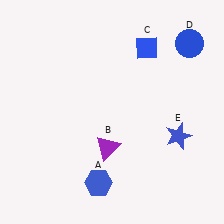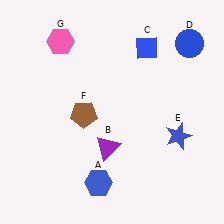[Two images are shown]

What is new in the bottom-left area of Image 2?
A brown pentagon (F) was added in the bottom-left area of Image 2.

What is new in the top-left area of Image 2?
A pink hexagon (G) was added in the top-left area of Image 2.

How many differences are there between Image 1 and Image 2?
There are 2 differences between the two images.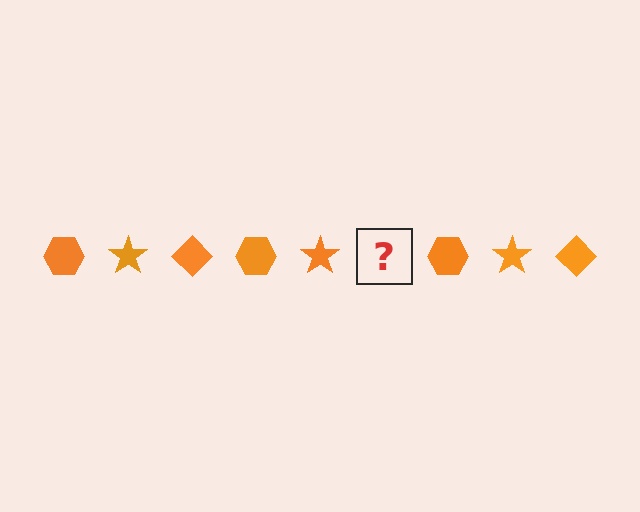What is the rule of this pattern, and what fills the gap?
The rule is that the pattern cycles through hexagon, star, diamond shapes in orange. The gap should be filled with an orange diamond.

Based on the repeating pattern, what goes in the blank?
The blank should be an orange diamond.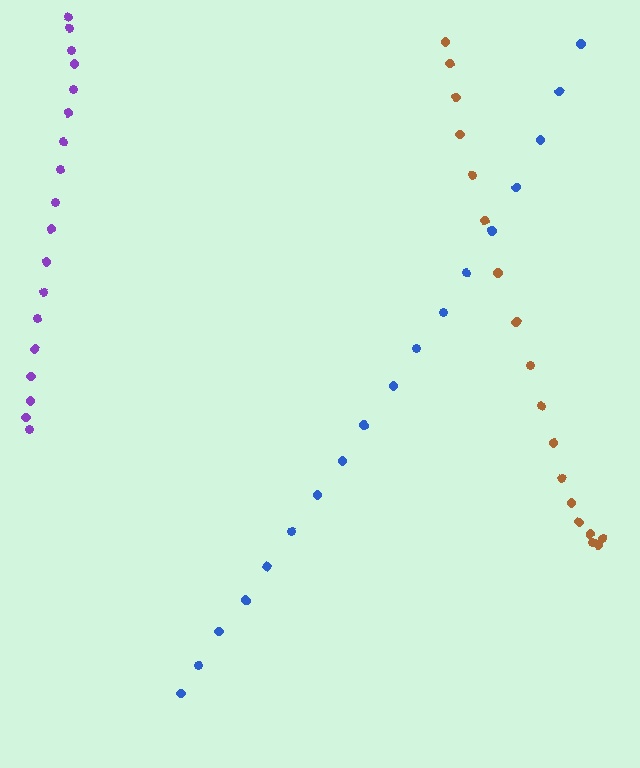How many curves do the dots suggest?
There are 3 distinct paths.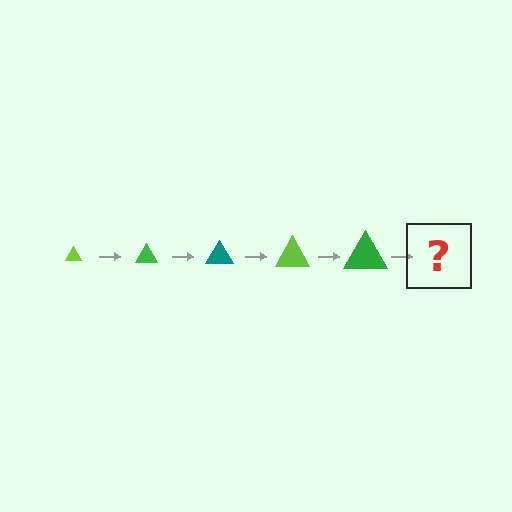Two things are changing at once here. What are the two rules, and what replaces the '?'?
The two rules are that the triangle grows larger each step and the color cycles through lime, green, and teal. The '?' should be a teal triangle, larger than the previous one.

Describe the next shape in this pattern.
It should be a teal triangle, larger than the previous one.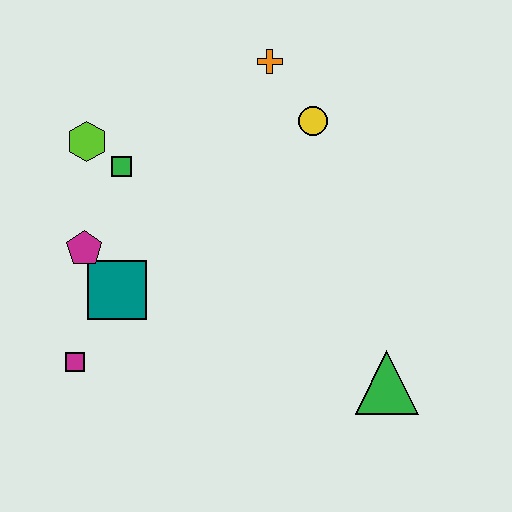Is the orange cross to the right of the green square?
Yes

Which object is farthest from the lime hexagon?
The green triangle is farthest from the lime hexagon.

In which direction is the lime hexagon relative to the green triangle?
The lime hexagon is to the left of the green triangle.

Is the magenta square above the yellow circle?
No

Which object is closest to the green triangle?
The yellow circle is closest to the green triangle.